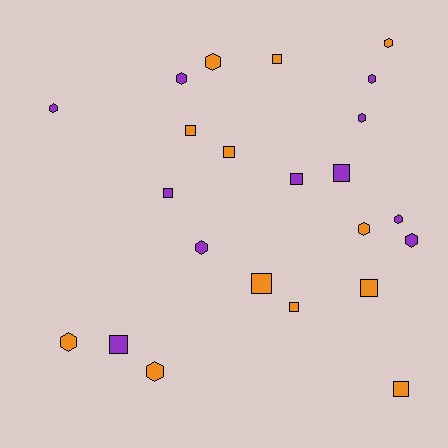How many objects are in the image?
There are 23 objects.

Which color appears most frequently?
Orange, with 12 objects.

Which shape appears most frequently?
Hexagon, with 12 objects.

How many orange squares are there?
There are 7 orange squares.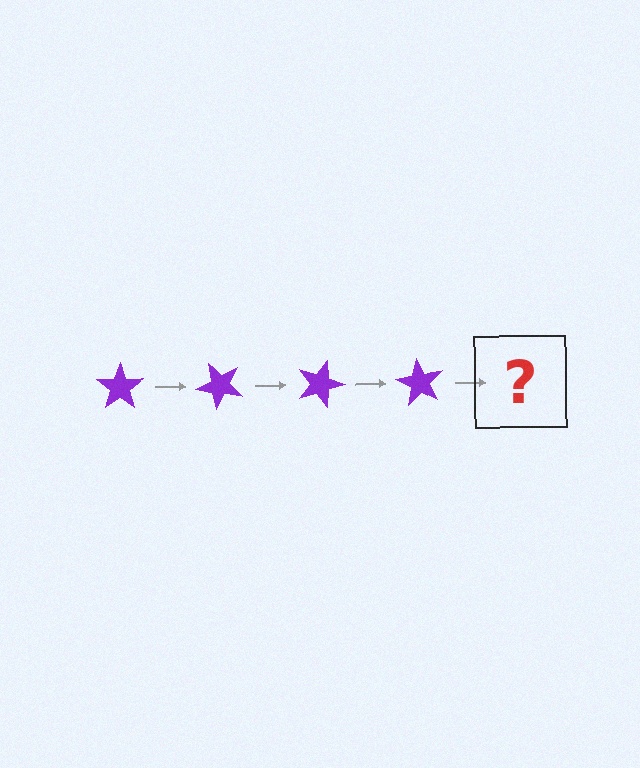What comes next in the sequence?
The next element should be a purple star rotated 180 degrees.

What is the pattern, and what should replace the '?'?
The pattern is that the star rotates 45 degrees each step. The '?' should be a purple star rotated 180 degrees.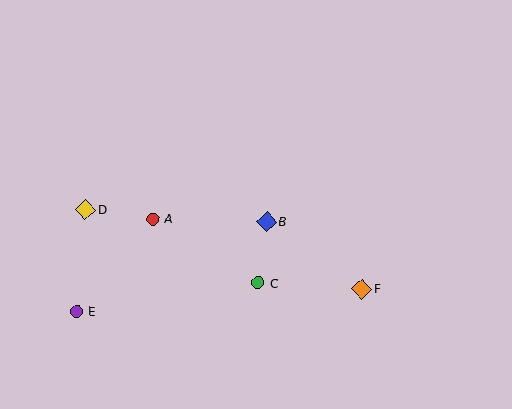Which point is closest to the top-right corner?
Point F is closest to the top-right corner.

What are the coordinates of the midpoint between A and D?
The midpoint between A and D is at (119, 214).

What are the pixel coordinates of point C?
Point C is at (258, 283).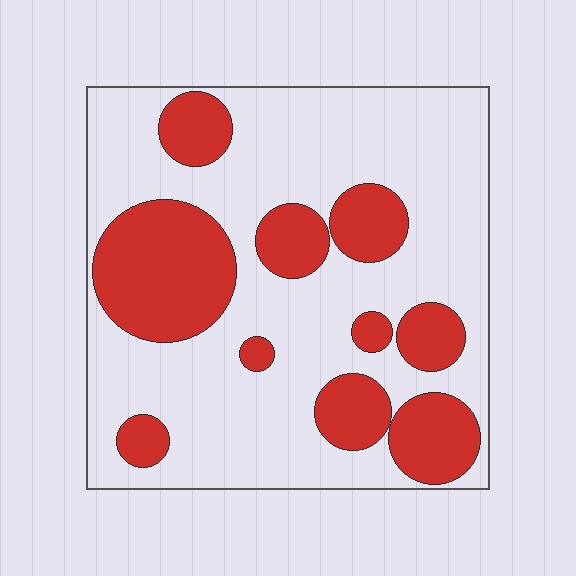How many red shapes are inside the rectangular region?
10.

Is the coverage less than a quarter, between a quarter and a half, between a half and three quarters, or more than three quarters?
Between a quarter and a half.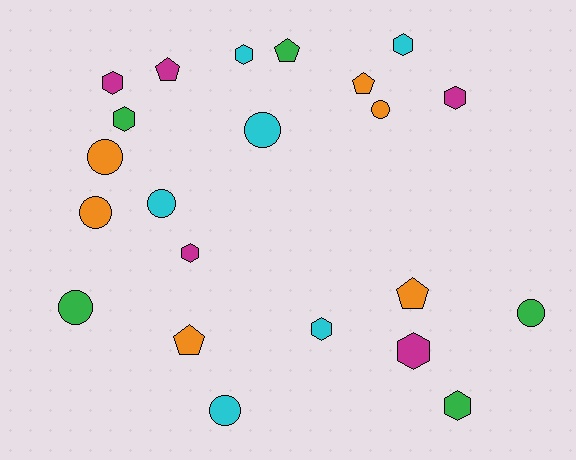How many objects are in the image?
There are 22 objects.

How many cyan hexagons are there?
There are 3 cyan hexagons.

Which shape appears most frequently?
Hexagon, with 9 objects.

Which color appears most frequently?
Cyan, with 6 objects.